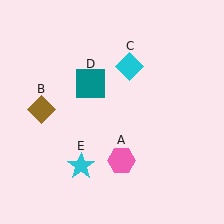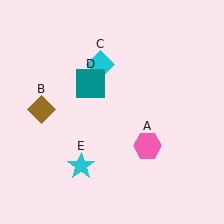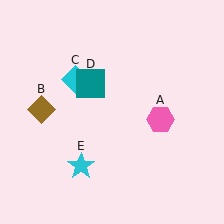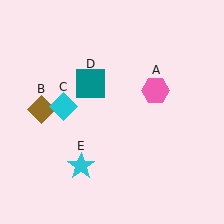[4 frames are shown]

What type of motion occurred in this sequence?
The pink hexagon (object A), cyan diamond (object C) rotated counterclockwise around the center of the scene.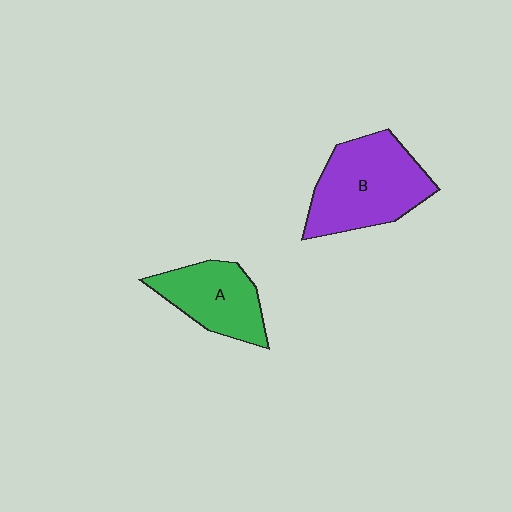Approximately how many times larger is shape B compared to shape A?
Approximately 1.4 times.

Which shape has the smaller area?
Shape A (green).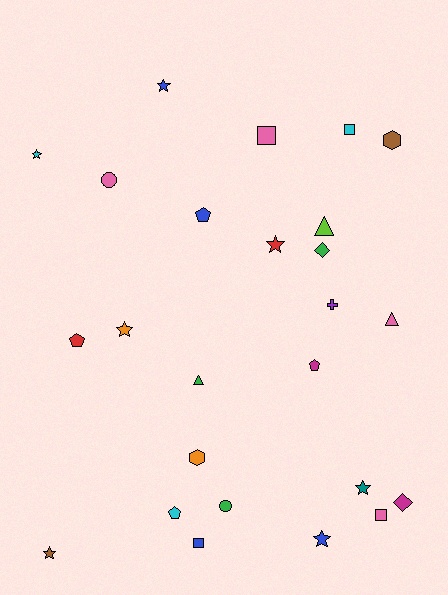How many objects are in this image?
There are 25 objects.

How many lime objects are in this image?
There is 1 lime object.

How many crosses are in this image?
There is 1 cross.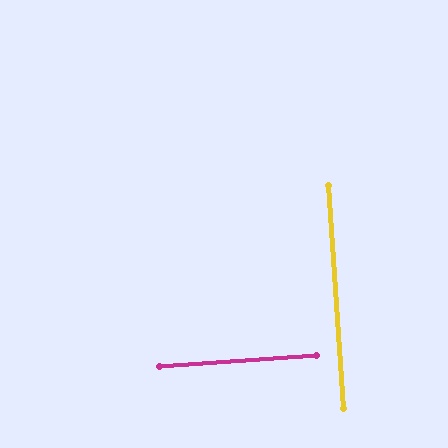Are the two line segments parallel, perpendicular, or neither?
Perpendicular — they meet at approximately 90°.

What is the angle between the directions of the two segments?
Approximately 90 degrees.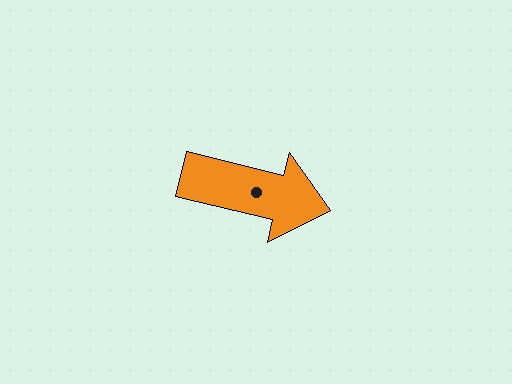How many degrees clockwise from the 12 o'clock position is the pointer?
Approximately 104 degrees.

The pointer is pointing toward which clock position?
Roughly 3 o'clock.